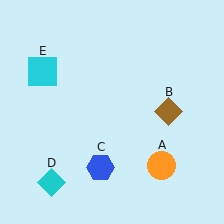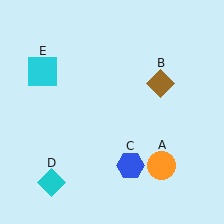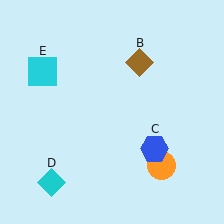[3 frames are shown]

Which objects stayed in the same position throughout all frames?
Orange circle (object A) and cyan diamond (object D) and cyan square (object E) remained stationary.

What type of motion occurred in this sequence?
The brown diamond (object B), blue hexagon (object C) rotated counterclockwise around the center of the scene.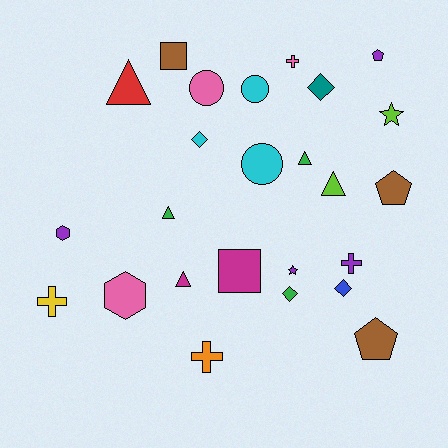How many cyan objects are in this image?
There are 3 cyan objects.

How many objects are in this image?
There are 25 objects.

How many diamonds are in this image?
There are 4 diamonds.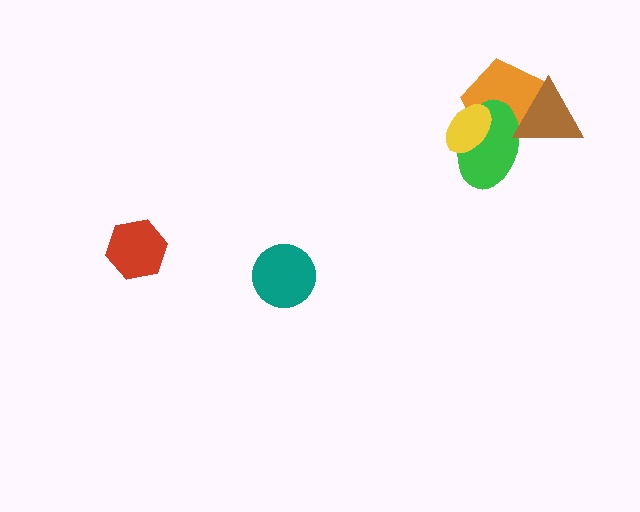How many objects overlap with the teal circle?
0 objects overlap with the teal circle.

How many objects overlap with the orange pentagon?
3 objects overlap with the orange pentagon.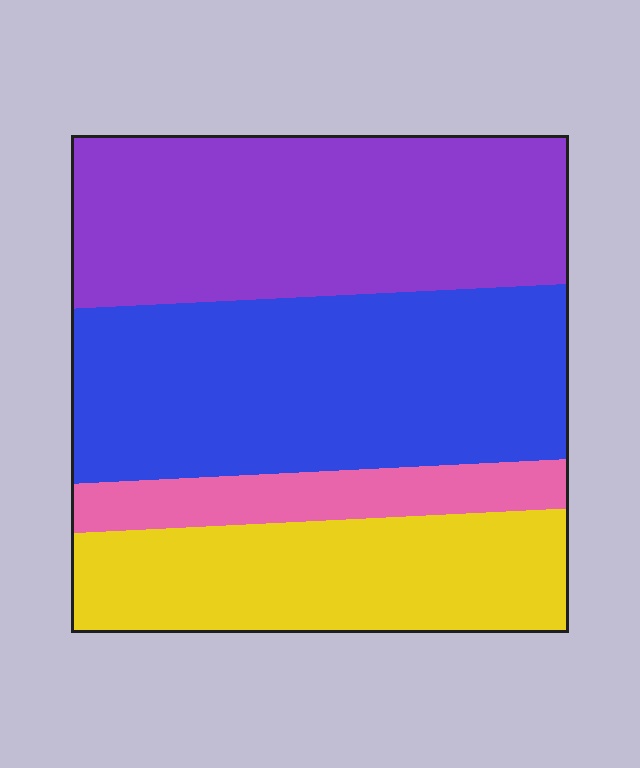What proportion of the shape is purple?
Purple takes up about one third (1/3) of the shape.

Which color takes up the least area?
Pink, at roughly 10%.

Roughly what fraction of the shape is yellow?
Yellow takes up between a sixth and a third of the shape.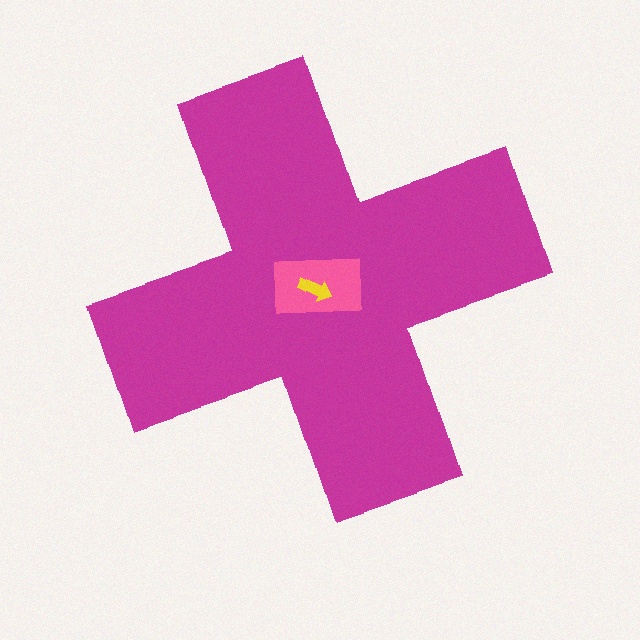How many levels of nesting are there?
3.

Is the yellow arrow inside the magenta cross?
Yes.